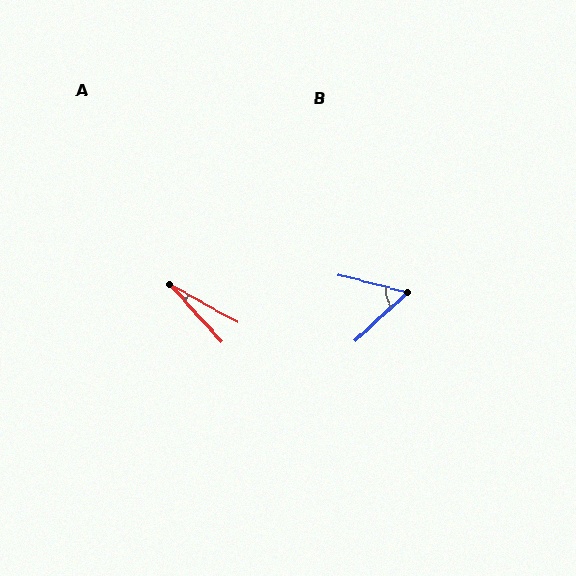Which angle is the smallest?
A, at approximately 19 degrees.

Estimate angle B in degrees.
Approximately 58 degrees.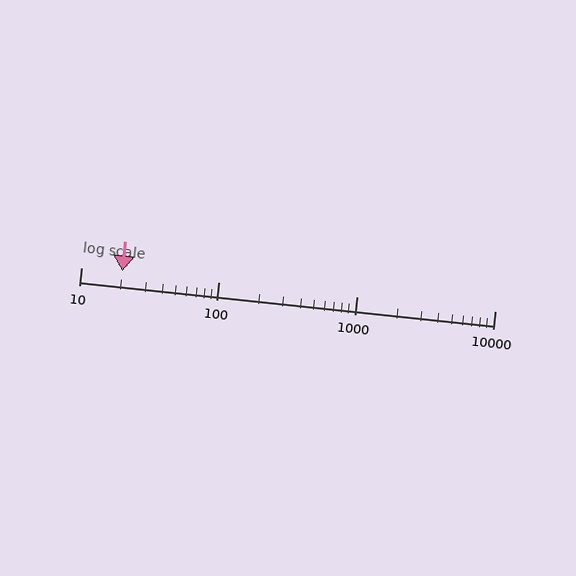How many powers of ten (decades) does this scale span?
The scale spans 3 decades, from 10 to 10000.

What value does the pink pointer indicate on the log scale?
The pointer indicates approximately 20.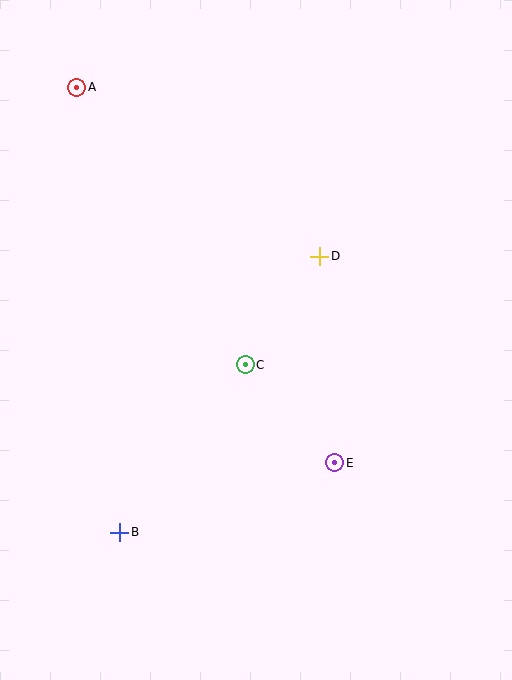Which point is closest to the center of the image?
Point C at (245, 365) is closest to the center.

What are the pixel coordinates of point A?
Point A is at (77, 87).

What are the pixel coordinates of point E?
Point E is at (334, 463).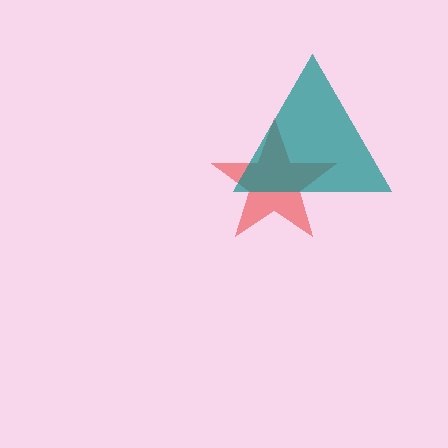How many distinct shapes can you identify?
There are 2 distinct shapes: a red star, a teal triangle.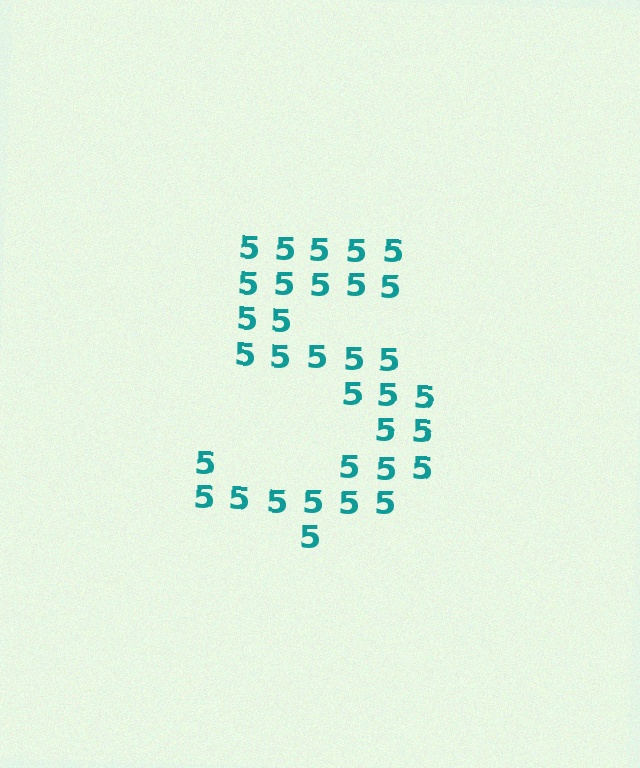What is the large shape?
The large shape is the digit 5.